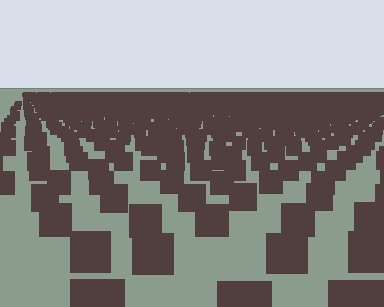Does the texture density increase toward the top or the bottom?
Density increases toward the top.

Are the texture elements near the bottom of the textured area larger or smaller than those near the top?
Larger. Near the bottom, elements are closer to the viewer and appear at a bigger on-screen size.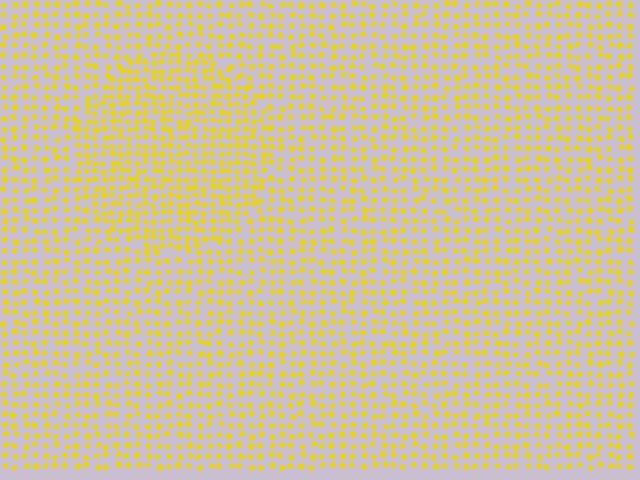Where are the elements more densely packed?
The elements are more densely packed inside the circle boundary.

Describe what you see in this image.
The image contains small yellow elements arranged at two different densities. A circle-shaped region is visible where the elements are more densely packed than the surrounding area.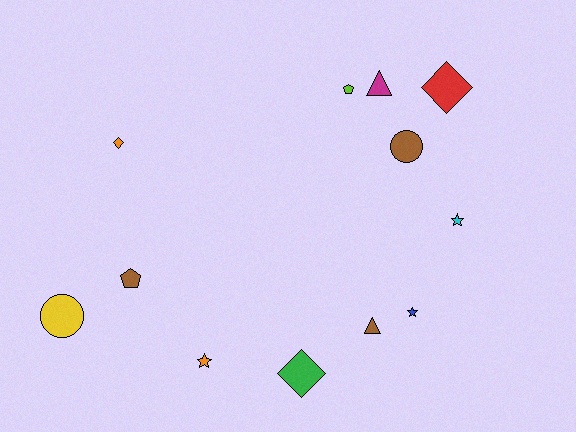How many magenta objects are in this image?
There is 1 magenta object.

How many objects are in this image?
There are 12 objects.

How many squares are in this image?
There are no squares.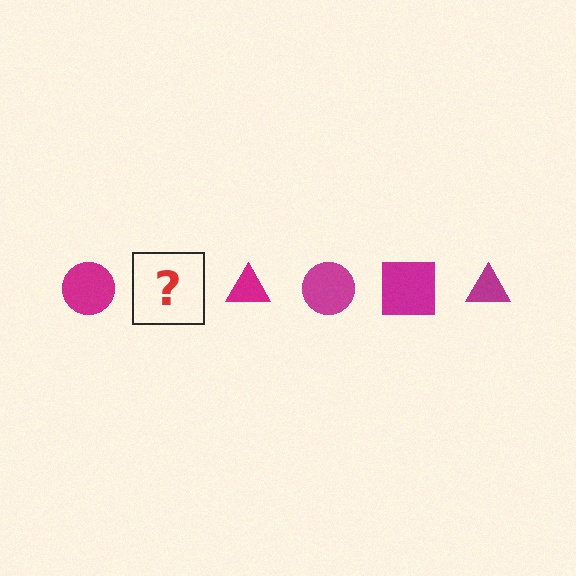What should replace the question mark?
The question mark should be replaced with a magenta square.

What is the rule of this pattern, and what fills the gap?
The rule is that the pattern cycles through circle, square, triangle shapes in magenta. The gap should be filled with a magenta square.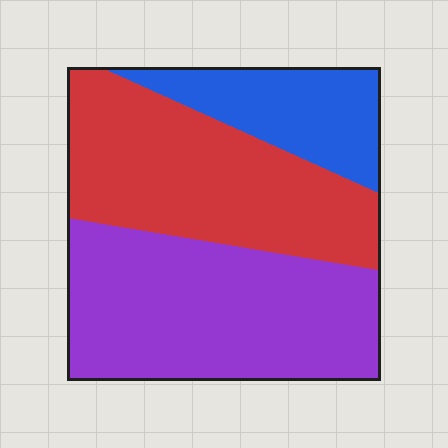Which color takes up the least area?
Blue, at roughly 20%.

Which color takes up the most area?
Purple, at roughly 45%.